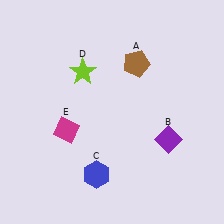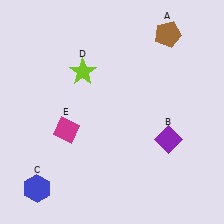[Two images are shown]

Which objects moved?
The objects that moved are: the brown pentagon (A), the blue hexagon (C).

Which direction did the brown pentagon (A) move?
The brown pentagon (A) moved right.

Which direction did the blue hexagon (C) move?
The blue hexagon (C) moved left.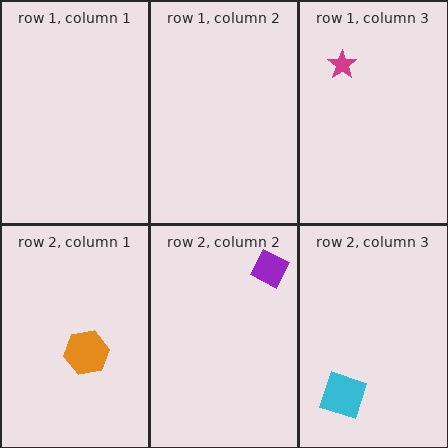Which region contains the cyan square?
The row 2, column 3 region.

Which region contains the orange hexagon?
The row 2, column 1 region.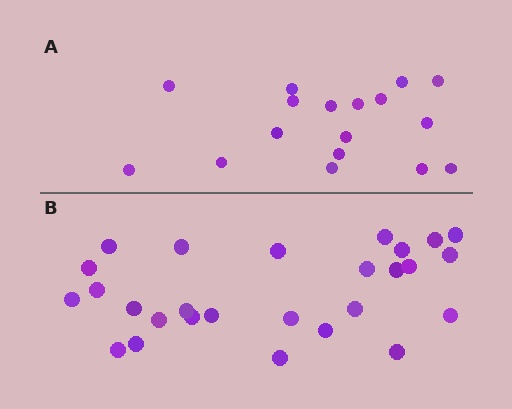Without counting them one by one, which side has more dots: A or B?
Region B (the bottom region) has more dots.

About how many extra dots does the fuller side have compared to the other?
Region B has roughly 10 or so more dots than region A.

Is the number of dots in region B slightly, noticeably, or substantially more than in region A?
Region B has substantially more. The ratio is roughly 1.6 to 1.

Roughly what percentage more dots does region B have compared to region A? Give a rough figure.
About 60% more.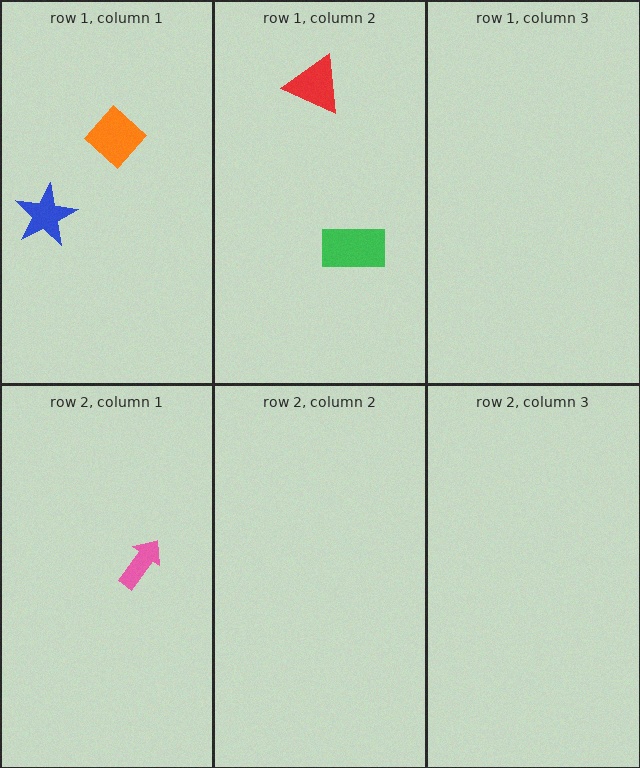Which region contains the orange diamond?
The row 1, column 1 region.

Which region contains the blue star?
The row 1, column 1 region.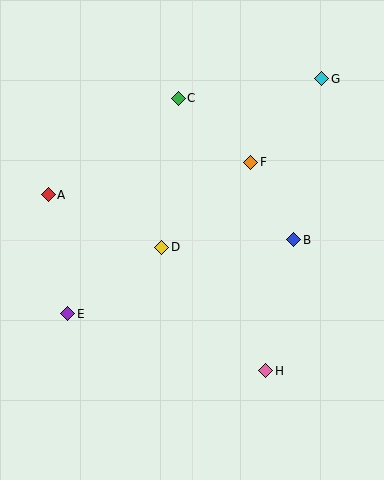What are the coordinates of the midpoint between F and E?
The midpoint between F and E is at (159, 238).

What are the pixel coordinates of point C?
Point C is at (178, 98).